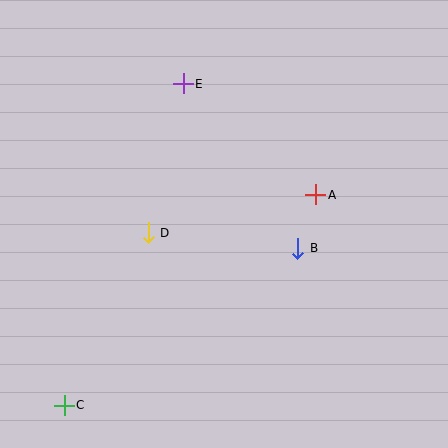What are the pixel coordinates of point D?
Point D is at (148, 233).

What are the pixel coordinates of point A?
Point A is at (316, 195).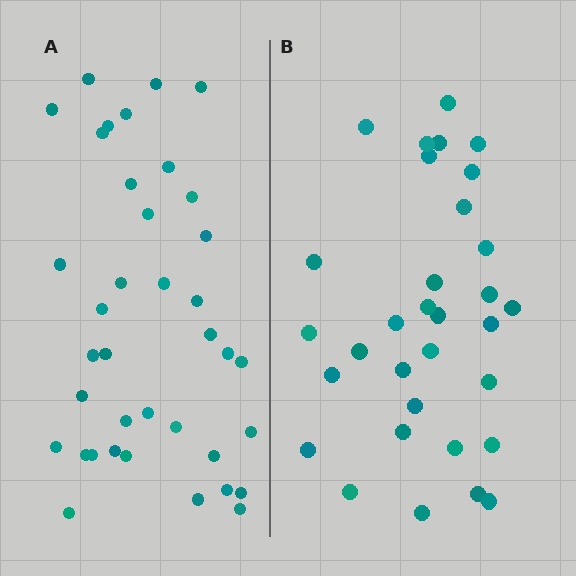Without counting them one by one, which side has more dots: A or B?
Region A (the left region) has more dots.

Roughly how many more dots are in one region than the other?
Region A has about 6 more dots than region B.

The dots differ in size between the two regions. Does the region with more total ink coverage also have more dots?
No. Region B has more total ink coverage because its dots are larger, but region A actually contains more individual dots. Total area can be misleading — the number of items is what matters here.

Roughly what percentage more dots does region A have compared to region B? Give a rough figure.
About 20% more.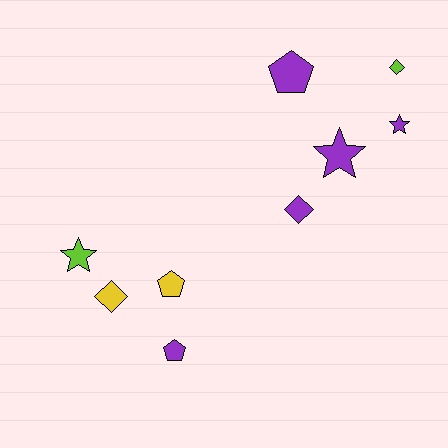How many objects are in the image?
There are 9 objects.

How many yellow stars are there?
There are no yellow stars.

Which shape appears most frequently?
Star, with 3 objects.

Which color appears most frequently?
Purple, with 5 objects.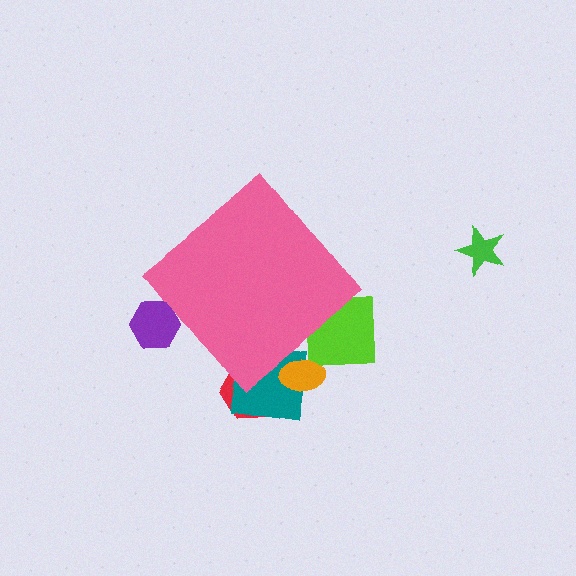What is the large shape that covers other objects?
A pink diamond.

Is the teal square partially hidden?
Yes, the teal square is partially hidden behind the pink diamond.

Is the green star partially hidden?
No, the green star is fully visible.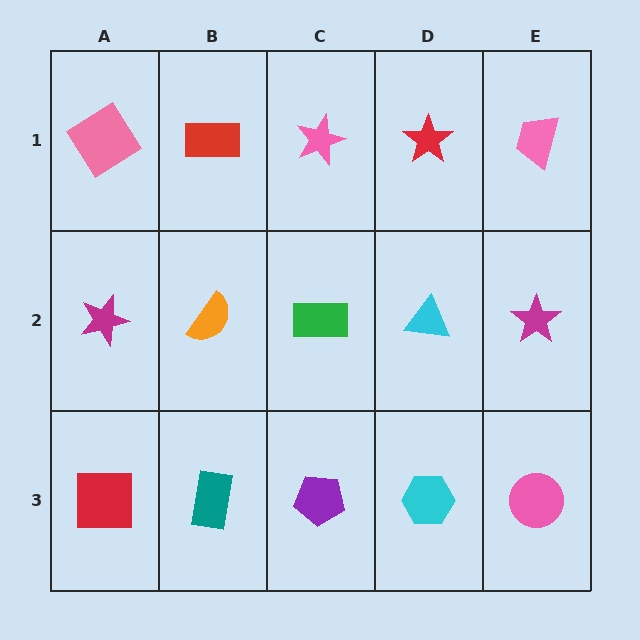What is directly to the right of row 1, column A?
A red rectangle.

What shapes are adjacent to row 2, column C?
A pink star (row 1, column C), a purple pentagon (row 3, column C), an orange semicircle (row 2, column B), a cyan triangle (row 2, column D).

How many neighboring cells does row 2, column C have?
4.